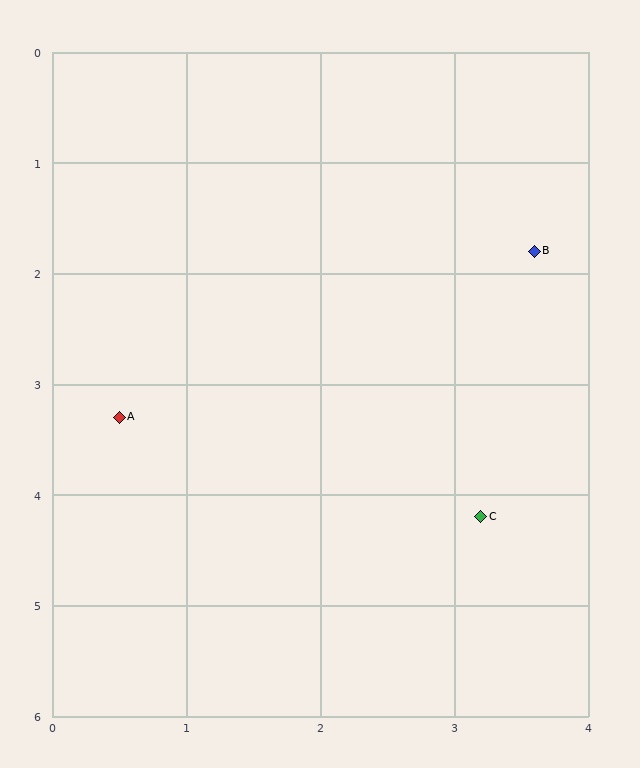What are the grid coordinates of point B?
Point B is at approximately (3.6, 1.8).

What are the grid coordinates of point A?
Point A is at approximately (0.5, 3.3).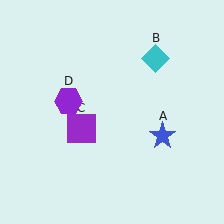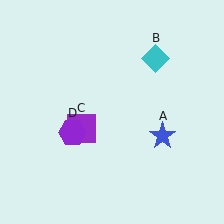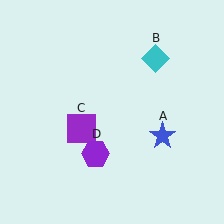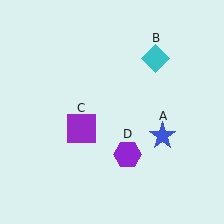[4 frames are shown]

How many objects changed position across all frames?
1 object changed position: purple hexagon (object D).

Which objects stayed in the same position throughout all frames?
Blue star (object A) and cyan diamond (object B) and purple square (object C) remained stationary.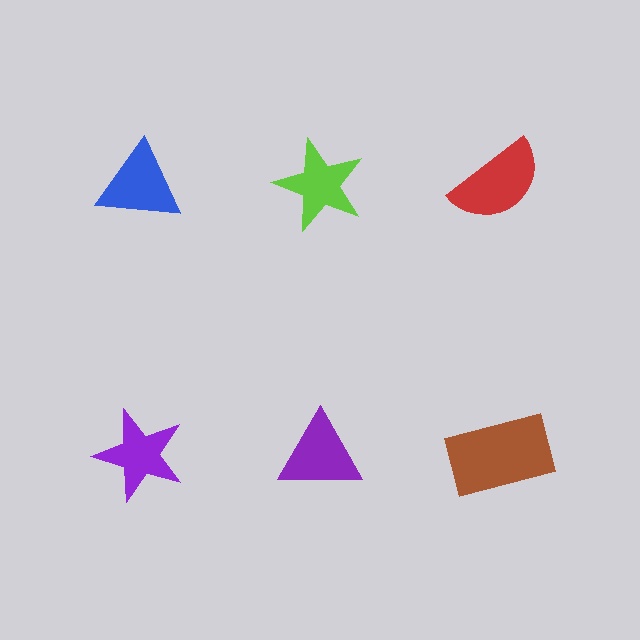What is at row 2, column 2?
A purple triangle.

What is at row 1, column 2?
A lime star.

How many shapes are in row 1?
3 shapes.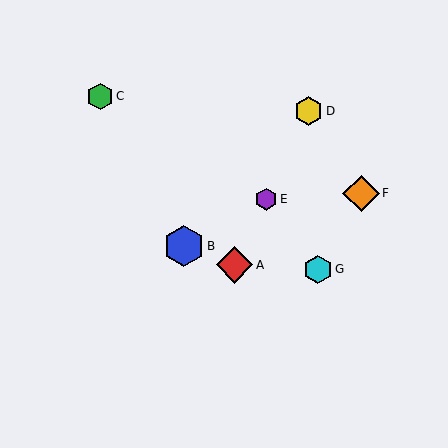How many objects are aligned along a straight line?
3 objects (A, D, E) are aligned along a straight line.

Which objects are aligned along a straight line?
Objects A, D, E are aligned along a straight line.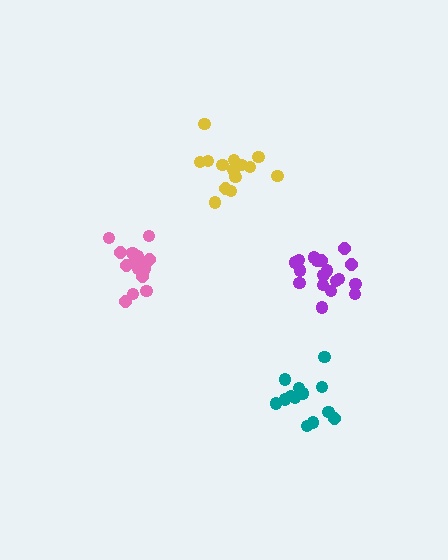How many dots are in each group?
Group 1: 14 dots, Group 2: 13 dots, Group 3: 18 dots, Group 4: 15 dots (60 total).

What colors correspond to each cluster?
The clusters are colored: yellow, teal, purple, pink.